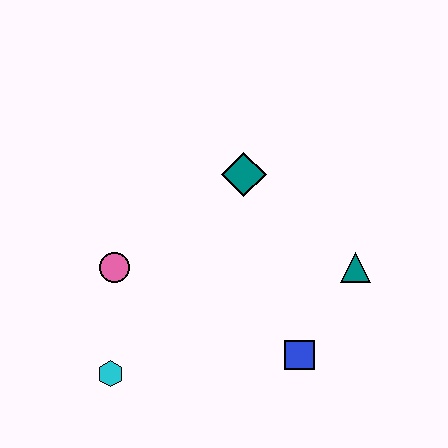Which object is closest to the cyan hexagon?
The pink circle is closest to the cyan hexagon.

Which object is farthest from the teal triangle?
The cyan hexagon is farthest from the teal triangle.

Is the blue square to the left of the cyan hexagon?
No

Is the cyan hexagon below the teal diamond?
Yes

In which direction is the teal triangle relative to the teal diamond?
The teal triangle is to the right of the teal diamond.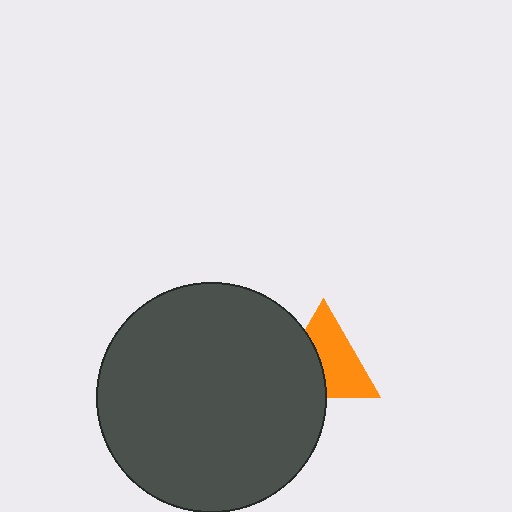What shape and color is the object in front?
The object in front is a dark gray circle.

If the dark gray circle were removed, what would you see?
You would see the complete orange triangle.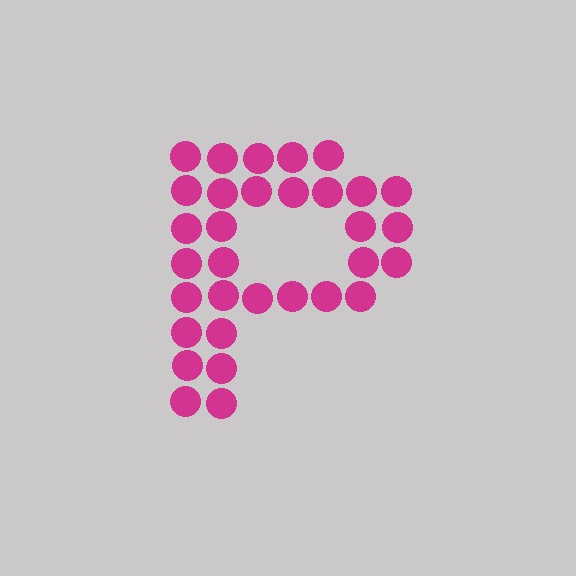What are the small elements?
The small elements are circles.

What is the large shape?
The large shape is the letter P.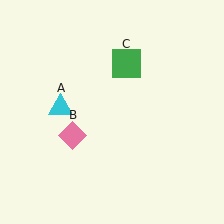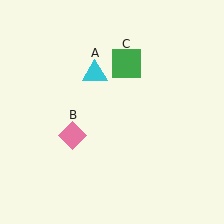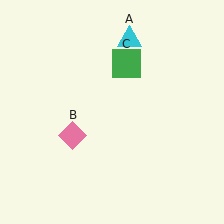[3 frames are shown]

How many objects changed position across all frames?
1 object changed position: cyan triangle (object A).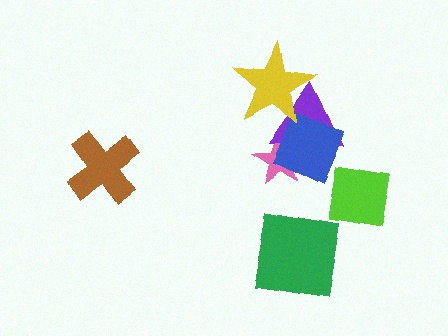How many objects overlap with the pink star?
2 objects overlap with the pink star.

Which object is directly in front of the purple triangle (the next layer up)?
The blue diamond is directly in front of the purple triangle.